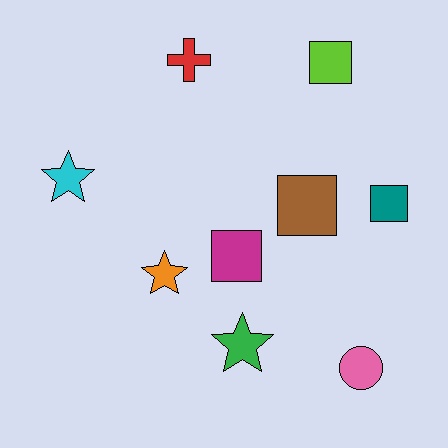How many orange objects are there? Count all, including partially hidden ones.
There is 1 orange object.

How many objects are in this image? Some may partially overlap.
There are 9 objects.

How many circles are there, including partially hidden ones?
There is 1 circle.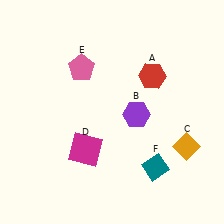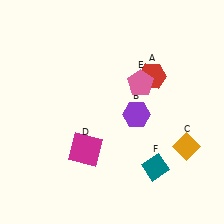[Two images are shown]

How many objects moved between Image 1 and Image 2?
1 object moved between the two images.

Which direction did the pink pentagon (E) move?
The pink pentagon (E) moved right.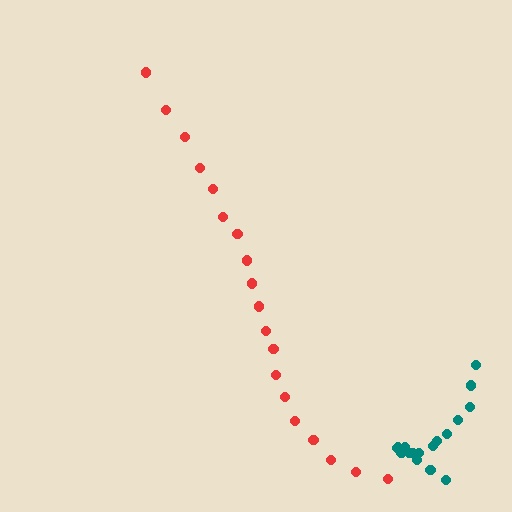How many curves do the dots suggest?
There are 2 distinct paths.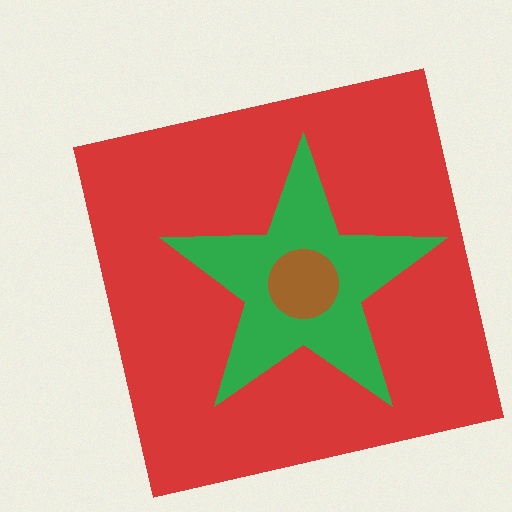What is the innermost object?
The brown circle.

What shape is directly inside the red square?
The green star.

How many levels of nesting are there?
3.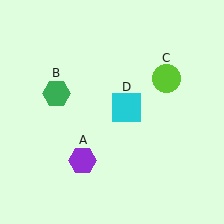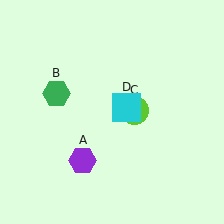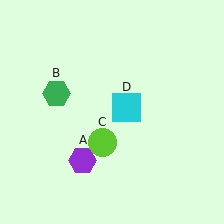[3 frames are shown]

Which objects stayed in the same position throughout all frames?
Purple hexagon (object A) and green hexagon (object B) and cyan square (object D) remained stationary.